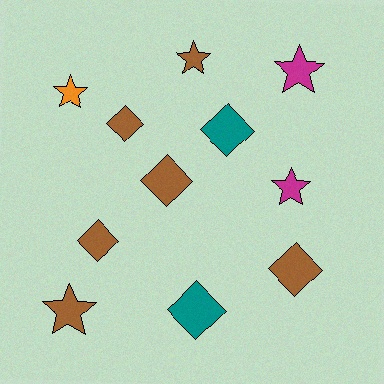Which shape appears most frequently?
Diamond, with 6 objects.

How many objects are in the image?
There are 11 objects.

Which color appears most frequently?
Brown, with 6 objects.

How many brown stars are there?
There are 2 brown stars.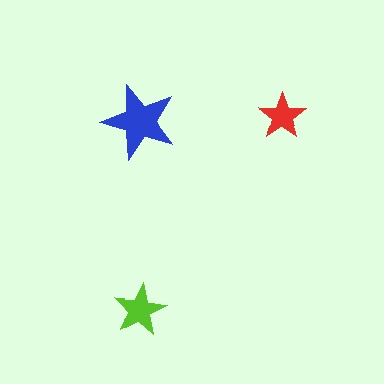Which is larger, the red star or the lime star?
The lime one.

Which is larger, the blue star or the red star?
The blue one.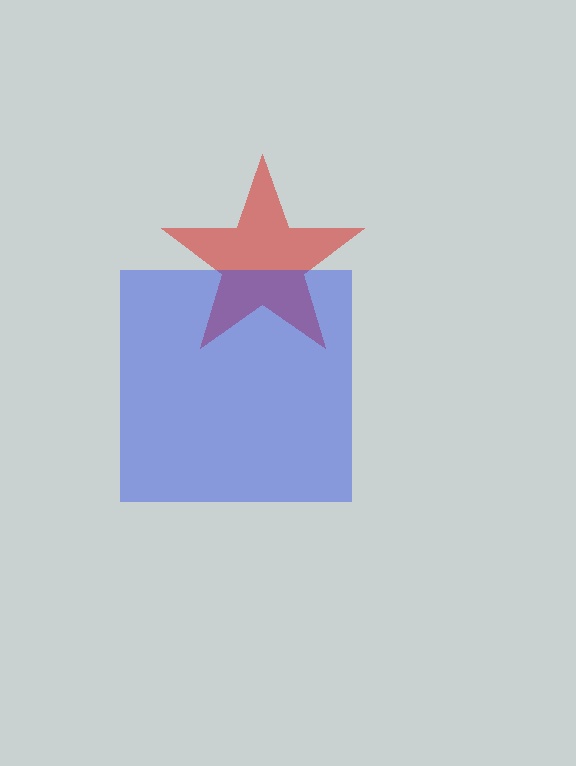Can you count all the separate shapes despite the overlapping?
Yes, there are 2 separate shapes.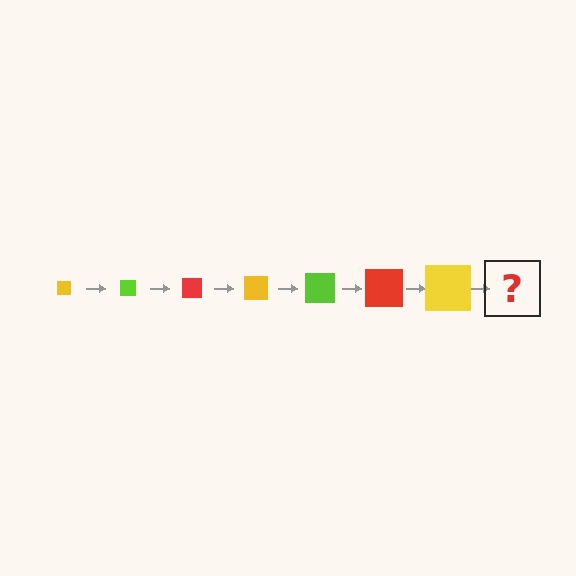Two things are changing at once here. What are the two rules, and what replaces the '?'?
The two rules are that the square grows larger each step and the color cycles through yellow, lime, and red. The '?' should be a lime square, larger than the previous one.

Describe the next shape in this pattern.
It should be a lime square, larger than the previous one.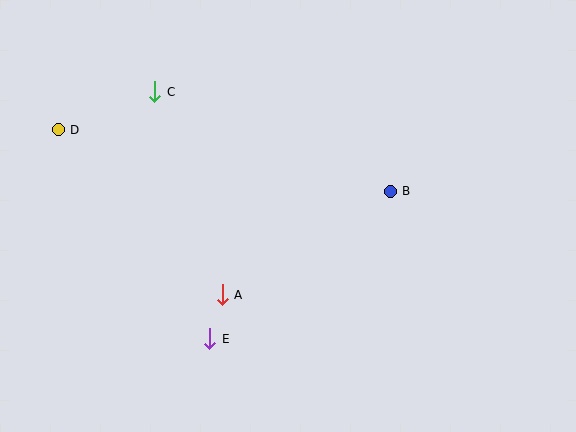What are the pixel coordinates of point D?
Point D is at (58, 130).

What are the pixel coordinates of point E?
Point E is at (210, 339).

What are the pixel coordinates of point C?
Point C is at (155, 92).